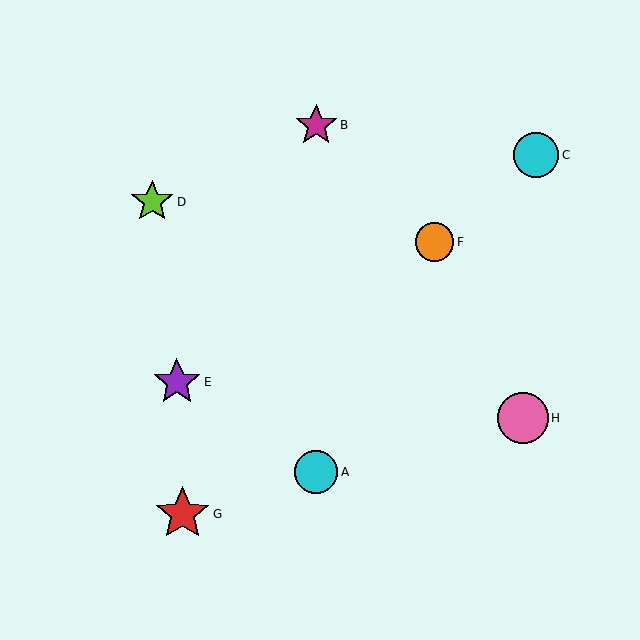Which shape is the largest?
The red star (labeled G) is the largest.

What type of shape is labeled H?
Shape H is a pink circle.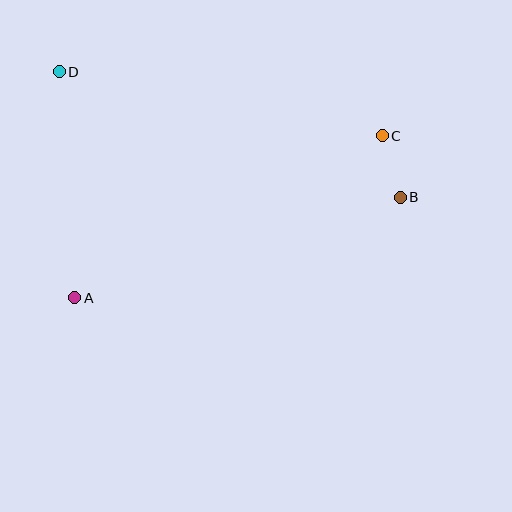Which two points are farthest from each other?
Points B and D are farthest from each other.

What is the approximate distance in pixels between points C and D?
The distance between C and D is approximately 329 pixels.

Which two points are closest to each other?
Points B and C are closest to each other.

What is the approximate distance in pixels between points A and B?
The distance between A and B is approximately 341 pixels.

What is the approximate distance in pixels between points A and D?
The distance between A and D is approximately 227 pixels.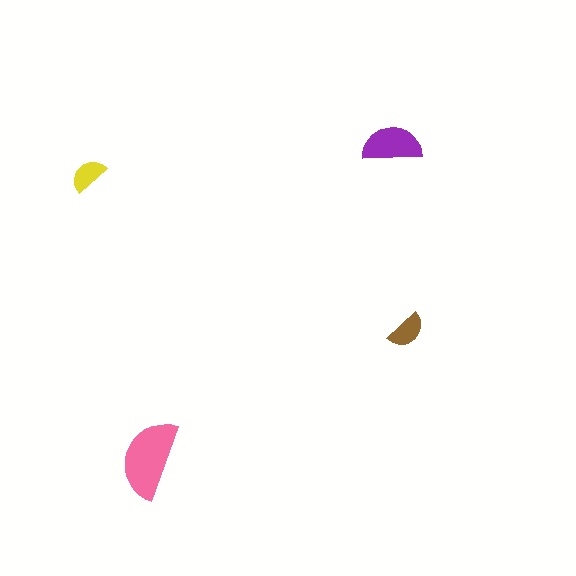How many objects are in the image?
There are 4 objects in the image.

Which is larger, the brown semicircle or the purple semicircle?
The purple one.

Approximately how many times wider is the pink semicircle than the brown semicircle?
About 2 times wider.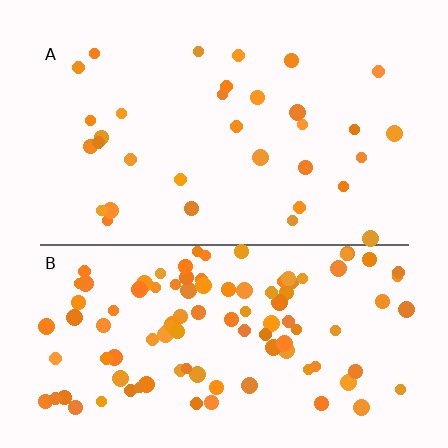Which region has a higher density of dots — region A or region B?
B (the bottom).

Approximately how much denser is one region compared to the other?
Approximately 3.2× — region B over region A.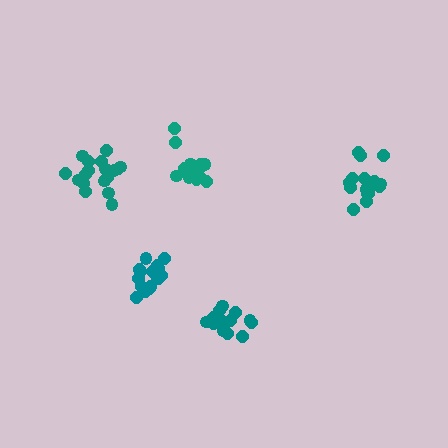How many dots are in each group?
Group 1: 13 dots, Group 2: 17 dots, Group 3: 16 dots, Group 4: 14 dots, Group 5: 18 dots (78 total).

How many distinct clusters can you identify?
There are 5 distinct clusters.